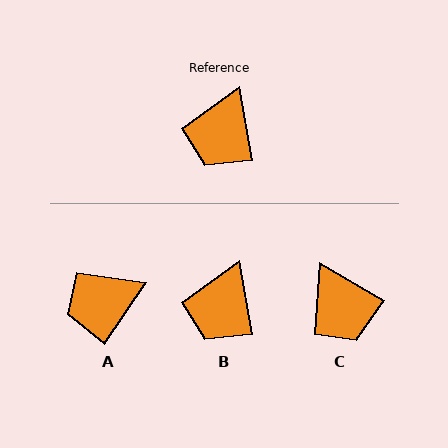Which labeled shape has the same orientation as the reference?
B.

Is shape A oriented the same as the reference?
No, it is off by about 44 degrees.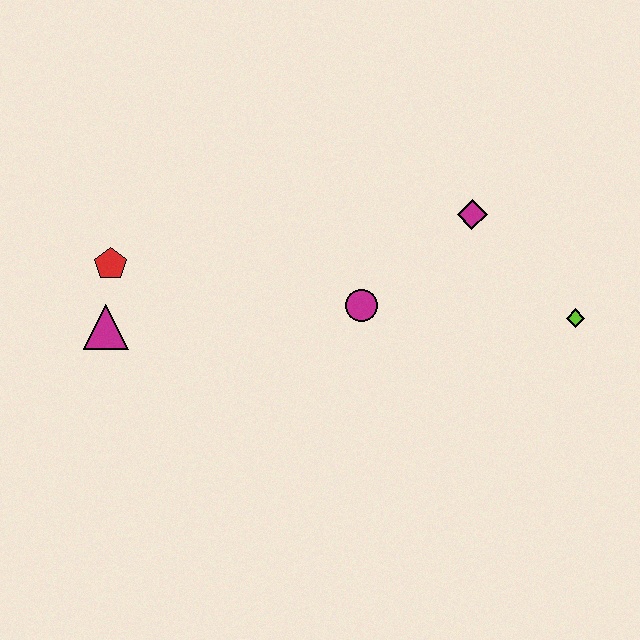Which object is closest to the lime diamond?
The magenta diamond is closest to the lime diamond.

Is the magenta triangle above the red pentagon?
No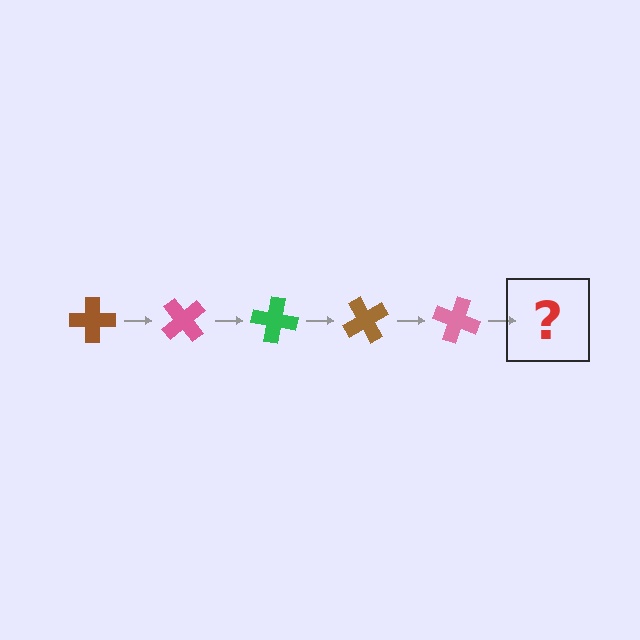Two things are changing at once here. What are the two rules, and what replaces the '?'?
The two rules are that it rotates 50 degrees each step and the color cycles through brown, pink, and green. The '?' should be a green cross, rotated 250 degrees from the start.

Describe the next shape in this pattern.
It should be a green cross, rotated 250 degrees from the start.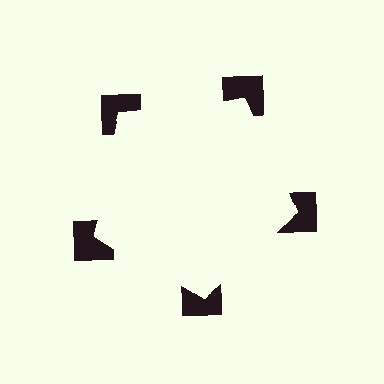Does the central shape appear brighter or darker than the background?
It typically appears slightly brighter than the background, even though no actual brightness change is drawn.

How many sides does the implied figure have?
5 sides.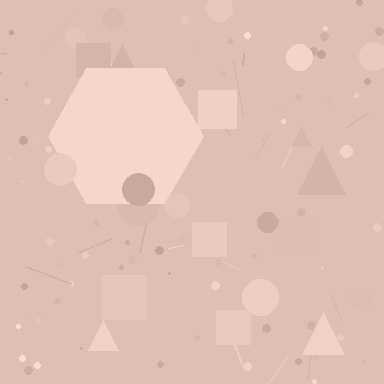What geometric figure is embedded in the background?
A hexagon is embedded in the background.